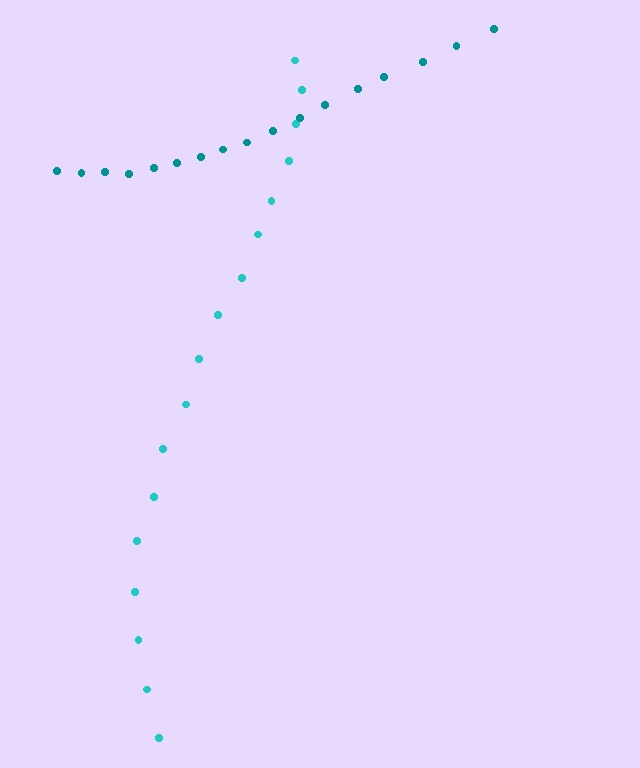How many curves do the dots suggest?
There are 2 distinct paths.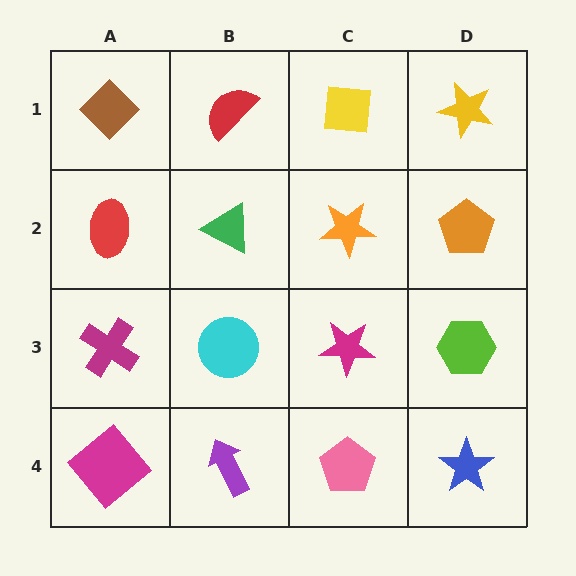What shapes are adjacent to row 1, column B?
A green triangle (row 2, column B), a brown diamond (row 1, column A), a yellow square (row 1, column C).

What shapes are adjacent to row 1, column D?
An orange pentagon (row 2, column D), a yellow square (row 1, column C).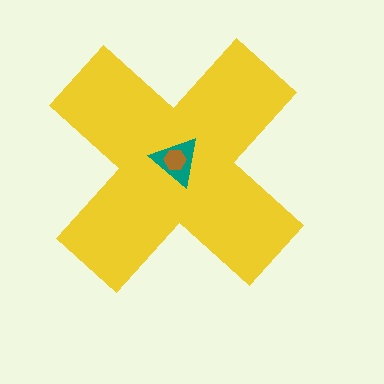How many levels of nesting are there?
3.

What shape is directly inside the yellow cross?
The teal triangle.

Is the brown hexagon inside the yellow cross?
Yes.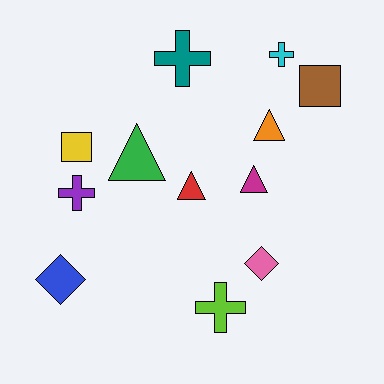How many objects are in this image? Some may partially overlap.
There are 12 objects.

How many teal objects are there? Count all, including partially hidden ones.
There is 1 teal object.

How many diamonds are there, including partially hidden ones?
There are 2 diamonds.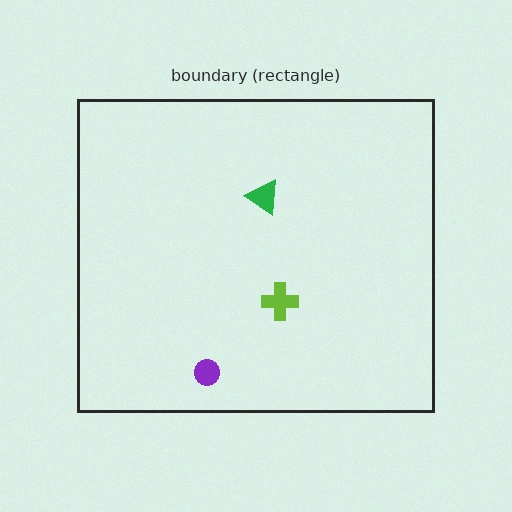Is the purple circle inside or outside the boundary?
Inside.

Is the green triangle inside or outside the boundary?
Inside.